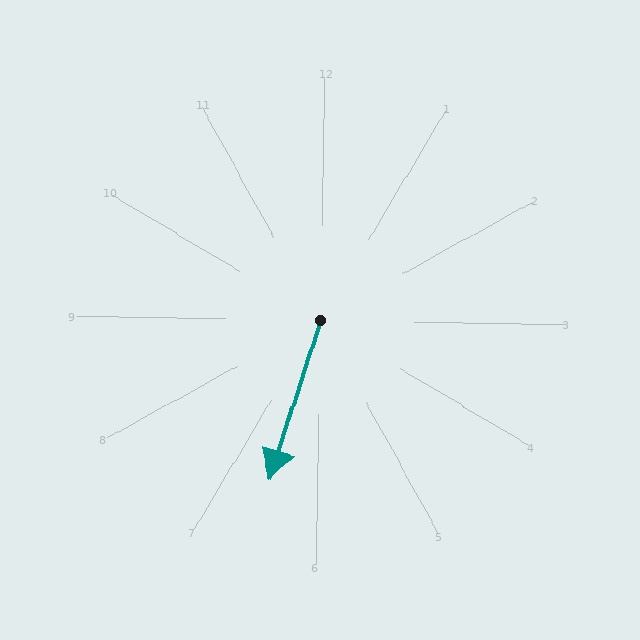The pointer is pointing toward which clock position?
Roughly 7 o'clock.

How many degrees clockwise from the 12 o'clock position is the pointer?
Approximately 197 degrees.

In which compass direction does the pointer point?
South.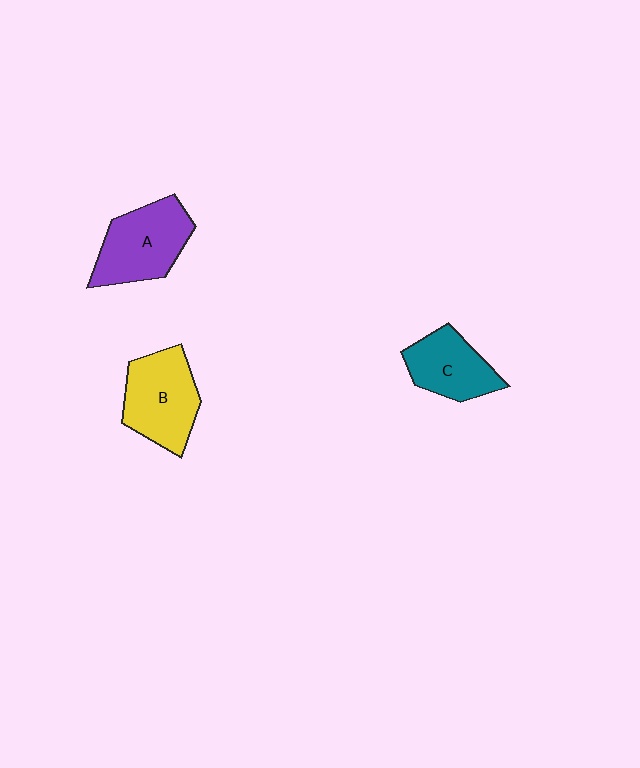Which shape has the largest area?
Shape A (purple).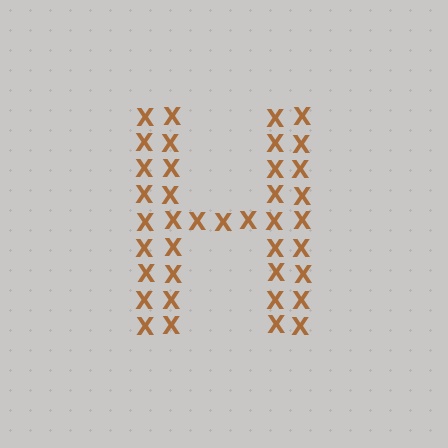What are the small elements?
The small elements are letter X's.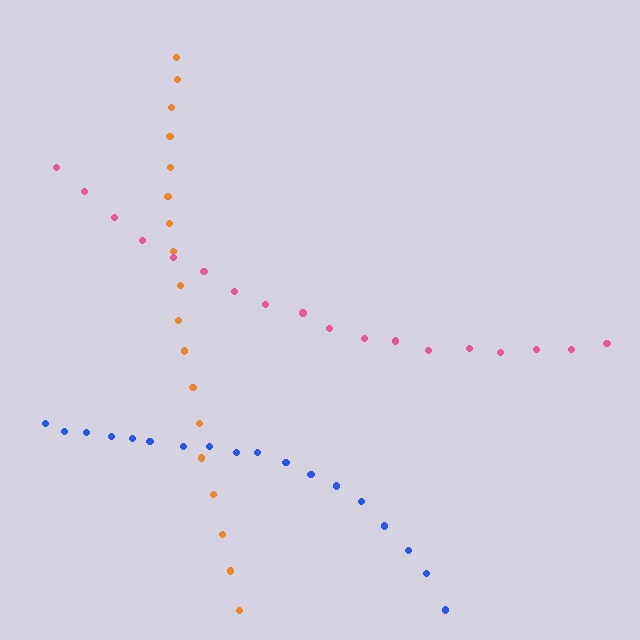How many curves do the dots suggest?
There are 3 distinct paths.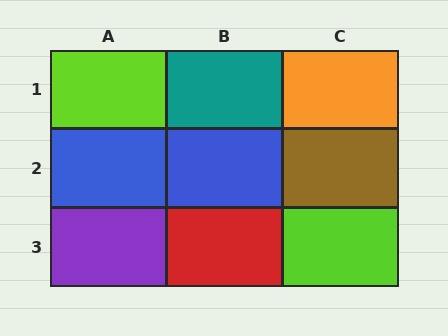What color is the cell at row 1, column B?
Teal.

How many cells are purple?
1 cell is purple.